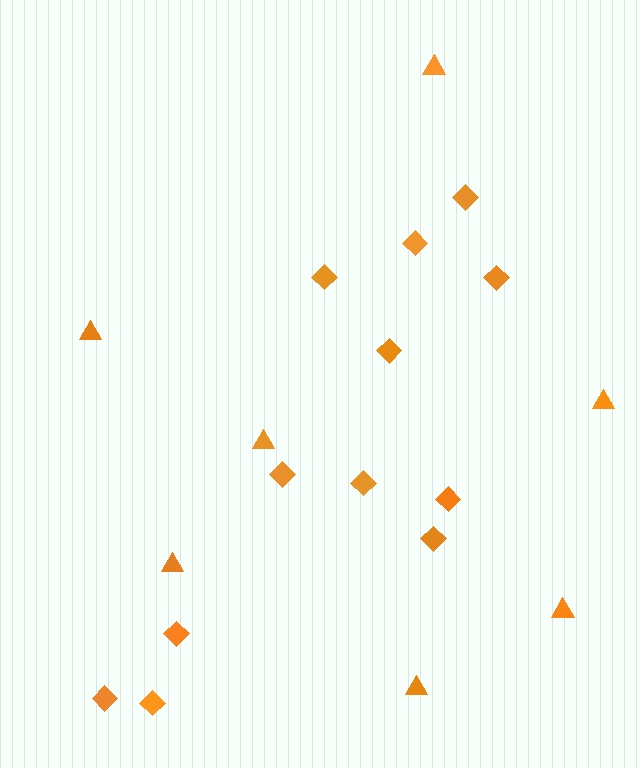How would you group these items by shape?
There are 2 groups: one group of diamonds (12) and one group of triangles (7).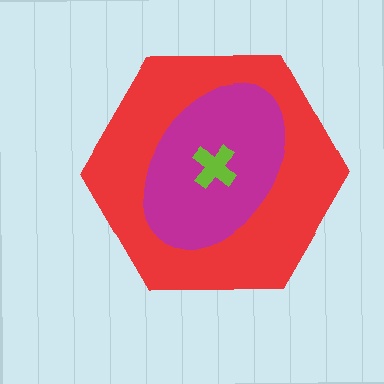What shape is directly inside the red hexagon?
The magenta ellipse.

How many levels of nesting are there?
3.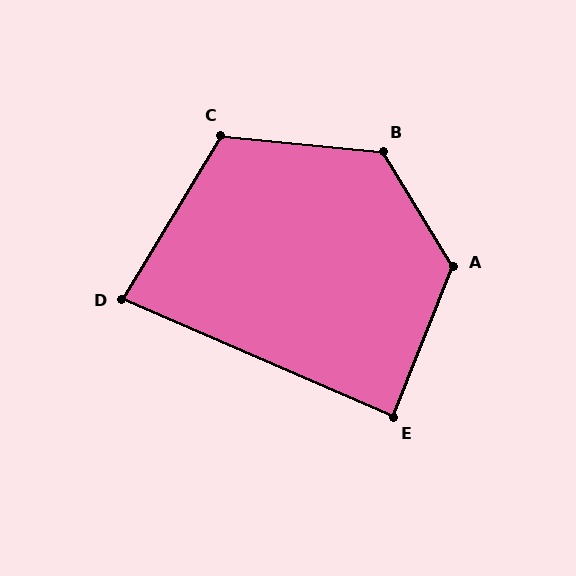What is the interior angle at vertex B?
Approximately 127 degrees (obtuse).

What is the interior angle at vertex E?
Approximately 88 degrees (approximately right).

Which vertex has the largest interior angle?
A, at approximately 127 degrees.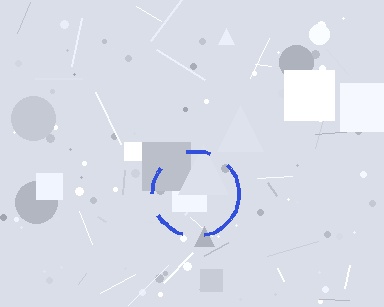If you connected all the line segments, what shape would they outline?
They would outline a circle.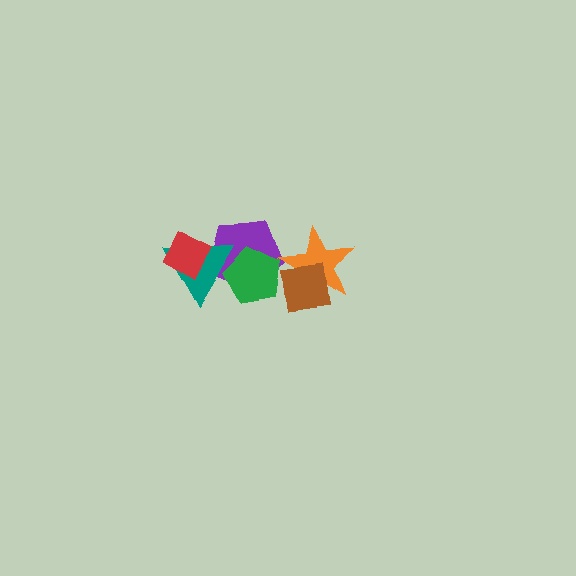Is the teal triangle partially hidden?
Yes, it is partially covered by another shape.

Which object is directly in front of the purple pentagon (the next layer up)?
The teal triangle is directly in front of the purple pentagon.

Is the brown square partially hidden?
Yes, it is partially covered by another shape.